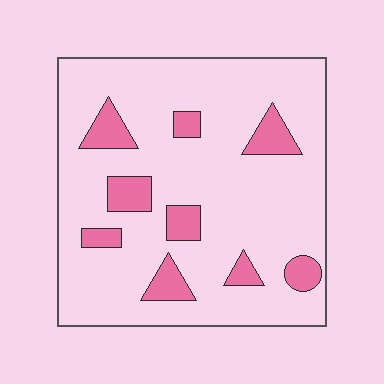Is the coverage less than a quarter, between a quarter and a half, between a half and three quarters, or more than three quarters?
Less than a quarter.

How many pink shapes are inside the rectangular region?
9.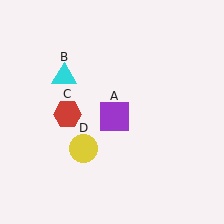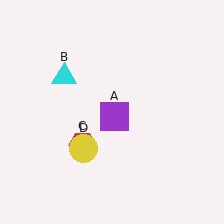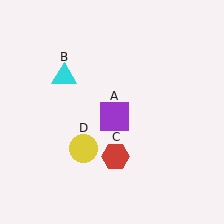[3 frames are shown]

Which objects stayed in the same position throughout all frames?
Purple square (object A) and cyan triangle (object B) and yellow circle (object D) remained stationary.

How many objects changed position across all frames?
1 object changed position: red hexagon (object C).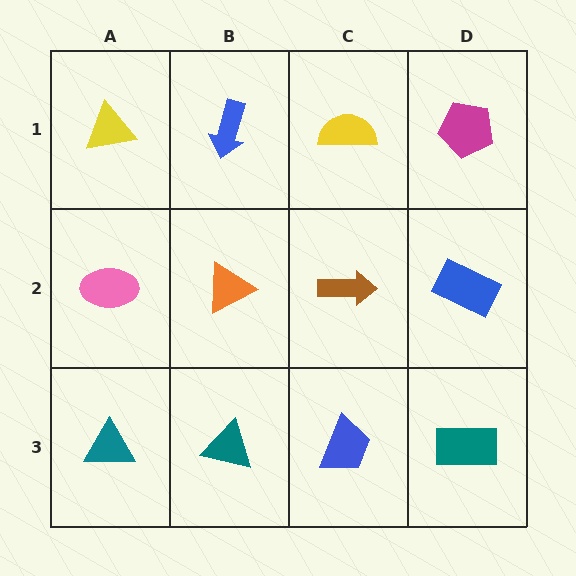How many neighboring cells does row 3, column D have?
2.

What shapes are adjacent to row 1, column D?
A blue rectangle (row 2, column D), a yellow semicircle (row 1, column C).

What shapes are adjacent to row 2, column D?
A magenta pentagon (row 1, column D), a teal rectangle (row 3, column D), a brown arrow (row 2, column C).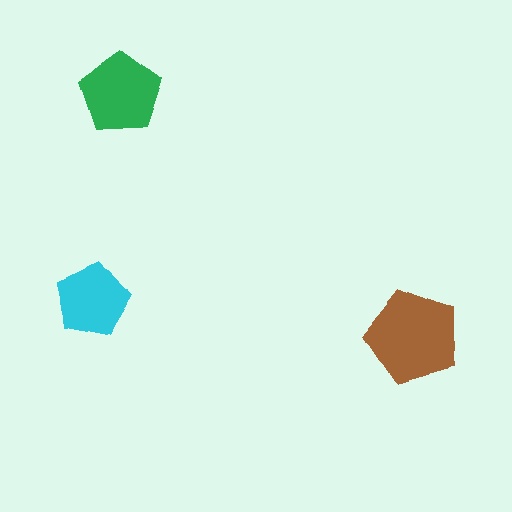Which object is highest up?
The green pentagon is topmost.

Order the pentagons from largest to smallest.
the brown one, the green one, the cyan one.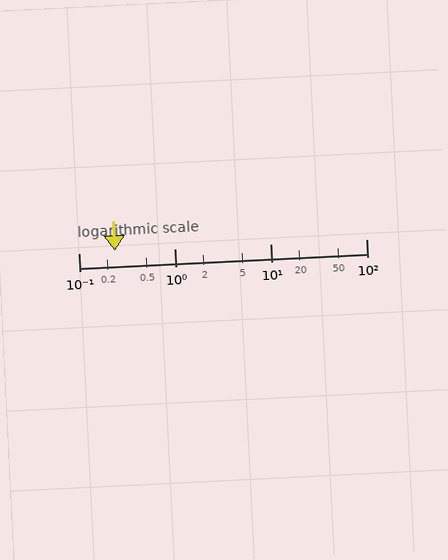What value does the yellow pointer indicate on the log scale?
The pointer indicates approximately 0.24.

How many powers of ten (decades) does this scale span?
The scale spans 3 decades, from 0.1 to 100.